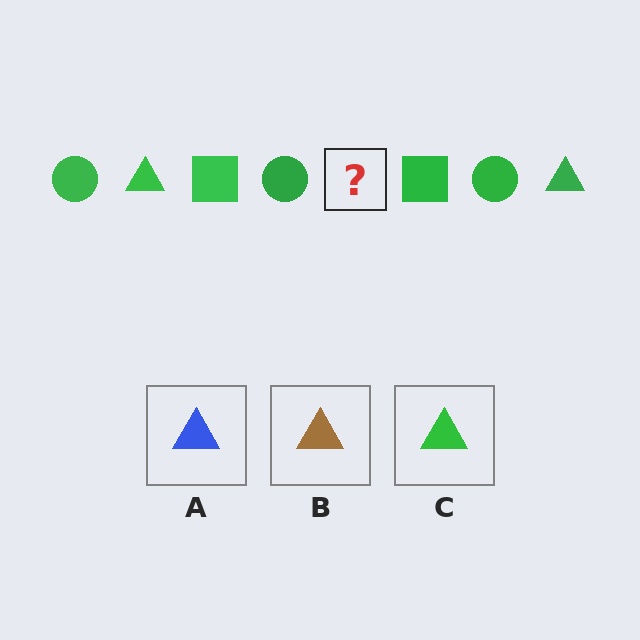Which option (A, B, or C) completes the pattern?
C.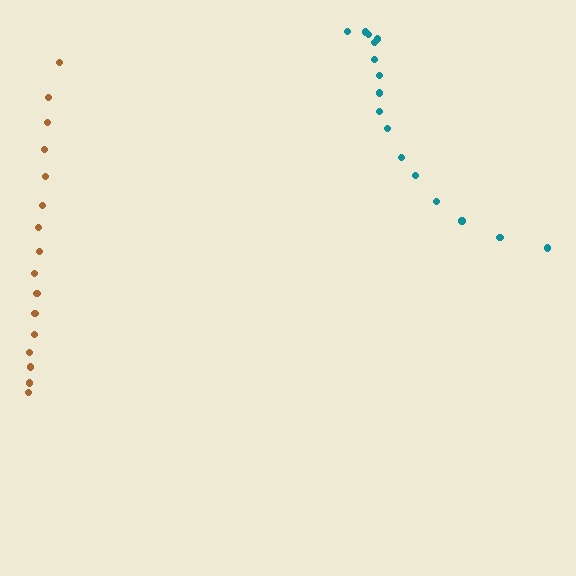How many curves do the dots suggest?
There are 2 distinct paths.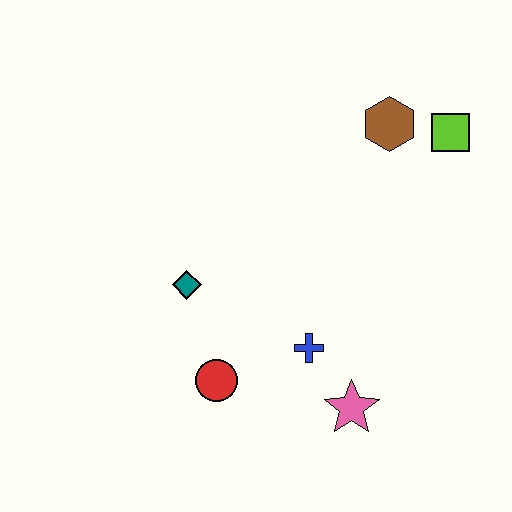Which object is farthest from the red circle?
The lime square is farthest from the red circle.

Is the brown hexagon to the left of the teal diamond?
No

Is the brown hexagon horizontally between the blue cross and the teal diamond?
No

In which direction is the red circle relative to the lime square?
The red circle is below the lime square.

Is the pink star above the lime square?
No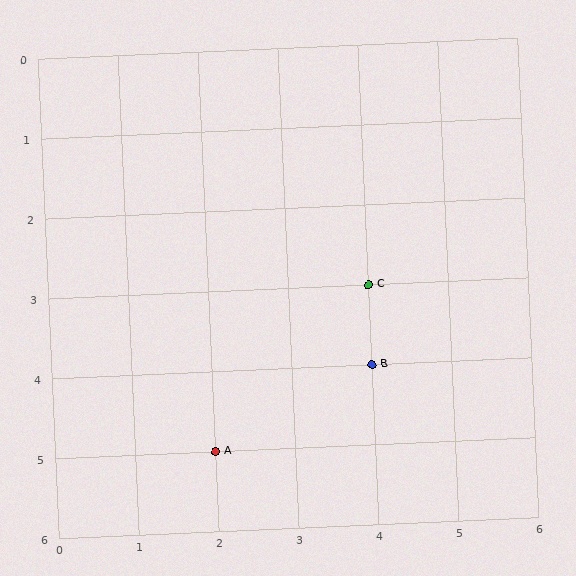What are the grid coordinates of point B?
Point B is at grid coordinates (4, 4).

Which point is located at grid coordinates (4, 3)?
Point C is at (4, 3).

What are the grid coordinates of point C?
Point C is at grid coordinates (4, 3).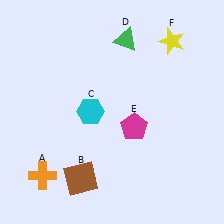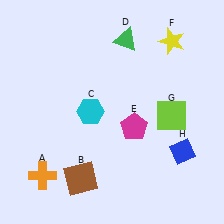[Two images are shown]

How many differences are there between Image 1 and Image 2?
There are 2 differences between the two images.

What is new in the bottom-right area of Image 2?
A lime square (G) was added in the bottom-right area of Image 2.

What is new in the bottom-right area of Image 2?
A blue diamond (H) was added in the bottom-right area of Image 2.